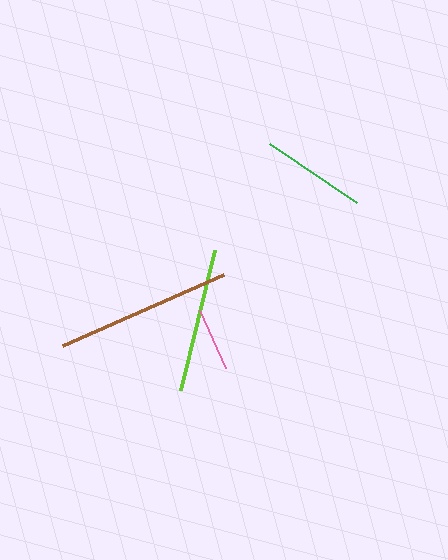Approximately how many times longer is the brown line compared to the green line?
The brown line is approximately 1.7 times the length of the green line.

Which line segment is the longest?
The brown line is the longest at approximately 176 pixels.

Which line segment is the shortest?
The pink line is the shortest at approximately 64 pixels.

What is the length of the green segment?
The green segment is approximately 105 pixels long.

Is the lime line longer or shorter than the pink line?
The lime line is longer than the pink line.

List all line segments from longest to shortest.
From longest to shortest: brown, lime, green, pink.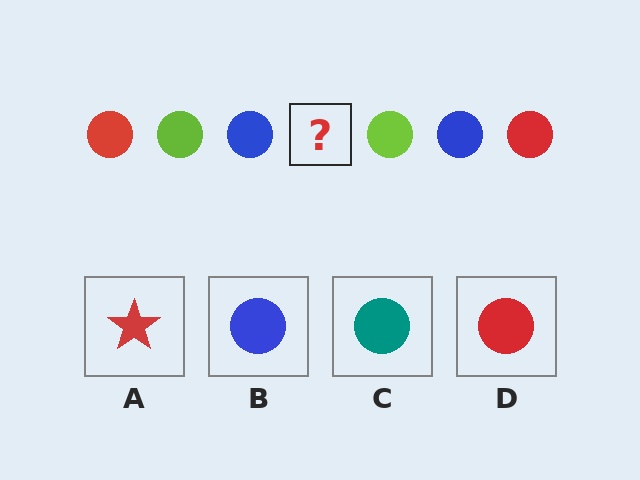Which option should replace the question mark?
Option D.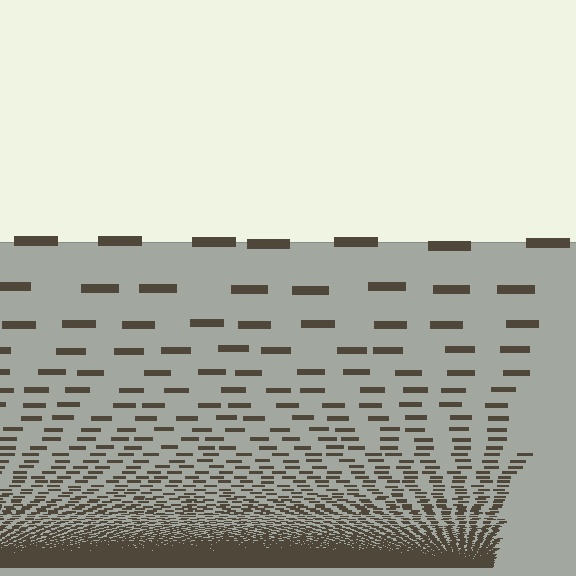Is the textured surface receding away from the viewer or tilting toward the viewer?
The surface appears to tilt toward the viewer. Texture elements get larger and sparser toward the top.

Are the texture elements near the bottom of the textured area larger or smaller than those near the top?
Smaller. The gradient is inverted — elements near the bottom are smaller and denser.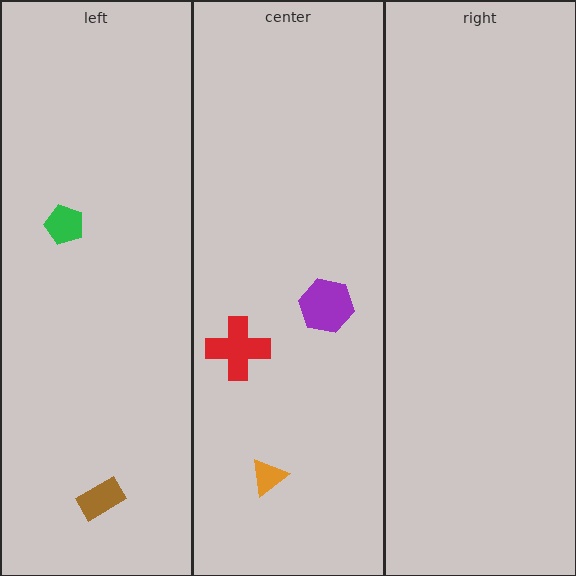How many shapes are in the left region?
2.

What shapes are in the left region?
The brown rectangle, the green pentagon.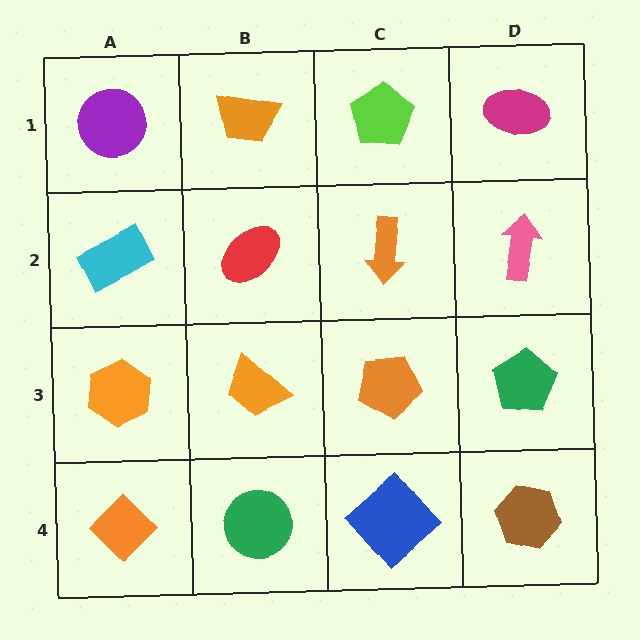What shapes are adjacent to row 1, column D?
A pink arrow (row 2, column D), a lime pentagon (row 1, column C).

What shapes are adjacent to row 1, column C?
An orange arrow (row 2, column C), an orange trapezoid (row 1, column B), a magenta ellipse (row 1, column D).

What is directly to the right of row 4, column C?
A brown hexagon.